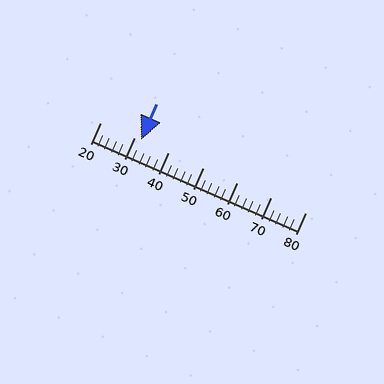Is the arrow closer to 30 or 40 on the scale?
The arrow is closer to 30.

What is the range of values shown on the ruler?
The ruler shows values from 20 to 80.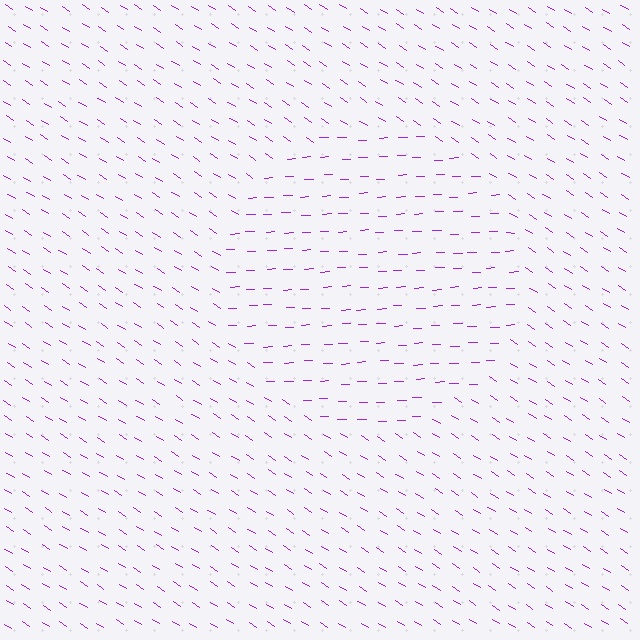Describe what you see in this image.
The image is filled with small purple line segments. A circle region in the image has lines oriented differently from the surrounding lines, creating a visible texture boundary.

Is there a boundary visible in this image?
Yes, there is a texture boundary formed by a change in line orientation.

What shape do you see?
I see a circle.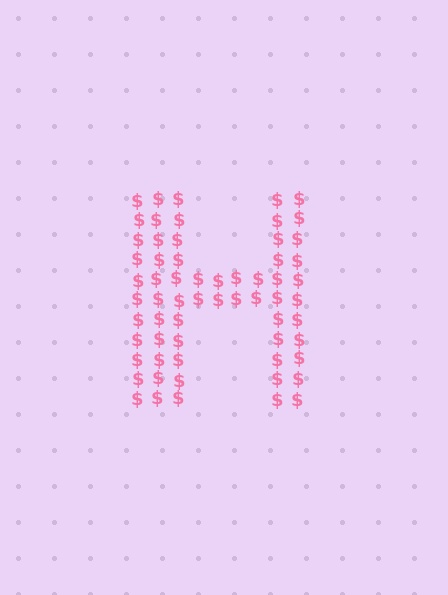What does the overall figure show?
The overall figure shows the letter H.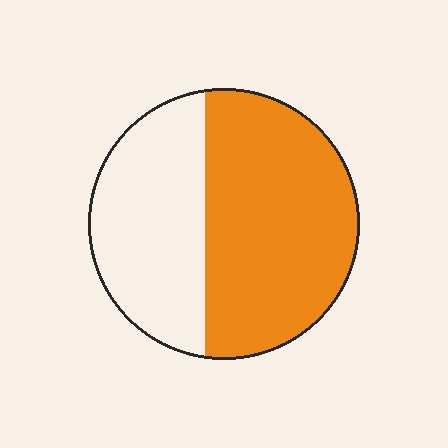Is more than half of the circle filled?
Yes.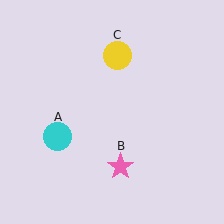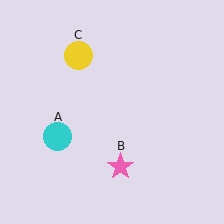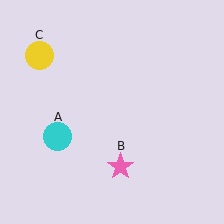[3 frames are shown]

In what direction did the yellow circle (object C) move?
The yellow circle (object C) moved left.